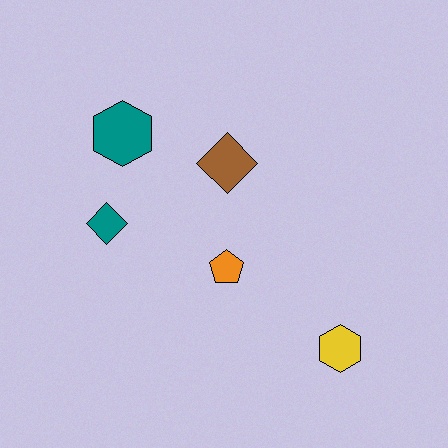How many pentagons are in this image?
There is 1 pentagon.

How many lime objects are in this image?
There are no lime objects.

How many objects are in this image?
There are 5 objects.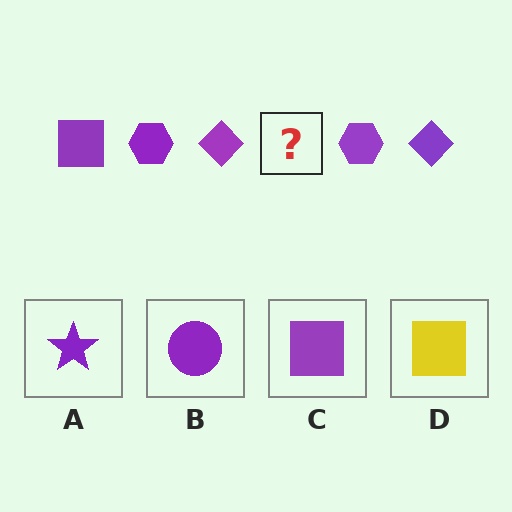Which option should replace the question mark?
Option C.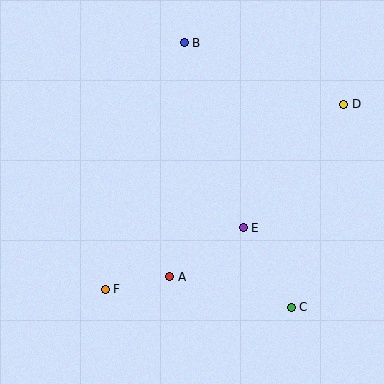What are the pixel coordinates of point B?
Point B is at (184, 43).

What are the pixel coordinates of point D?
Point D is at (344, 104).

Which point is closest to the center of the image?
Point E at (243, 228) is closest to the center.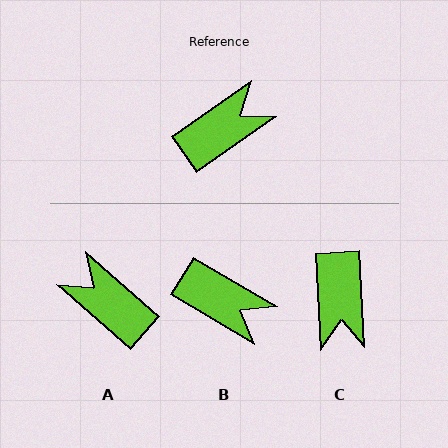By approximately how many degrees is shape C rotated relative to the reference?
Approximately 121 degrees clockwise.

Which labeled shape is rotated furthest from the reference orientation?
C, about 121 degrees away.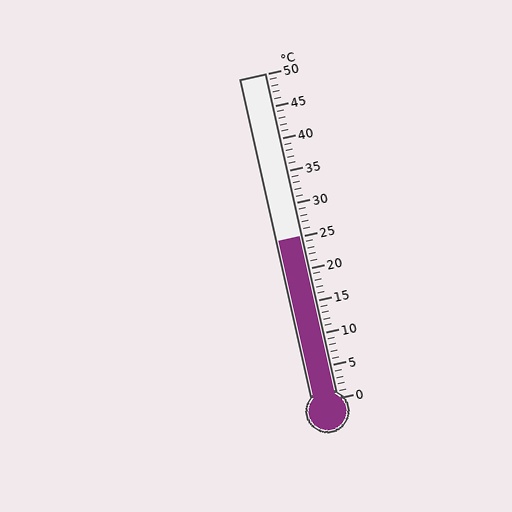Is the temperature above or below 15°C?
The temperature is above 15°C.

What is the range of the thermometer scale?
The thermometer scale ranges from 0°C to 50°C.